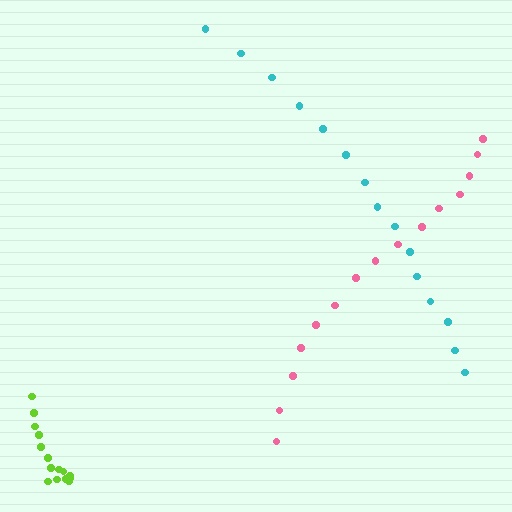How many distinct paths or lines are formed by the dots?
There are 3 distinct paths.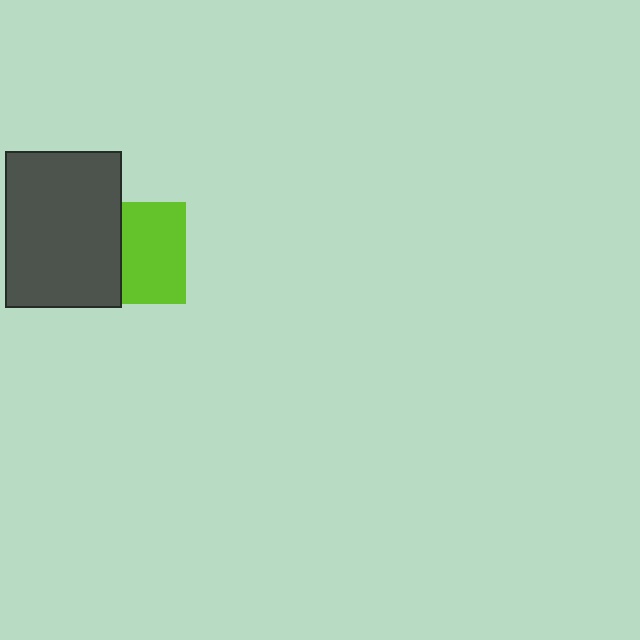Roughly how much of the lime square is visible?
About half of it is visible (roughly 63%).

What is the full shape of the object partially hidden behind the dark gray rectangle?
The partially hidden object is a lime square.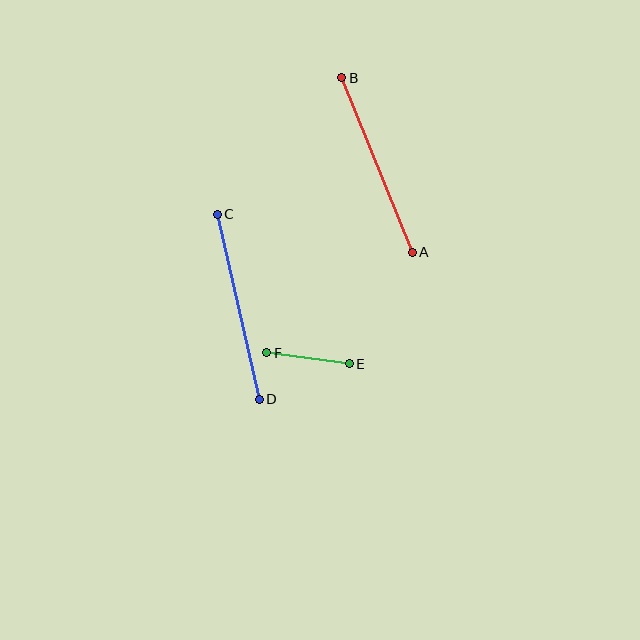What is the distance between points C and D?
The distance is approximately 190 pixels.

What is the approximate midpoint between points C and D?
The midpoint is at approximately (238, 307) pixels.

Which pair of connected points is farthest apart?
Points C and D are farthest apart.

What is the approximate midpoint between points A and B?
The midpoint is at approximately (377, 165) pixels.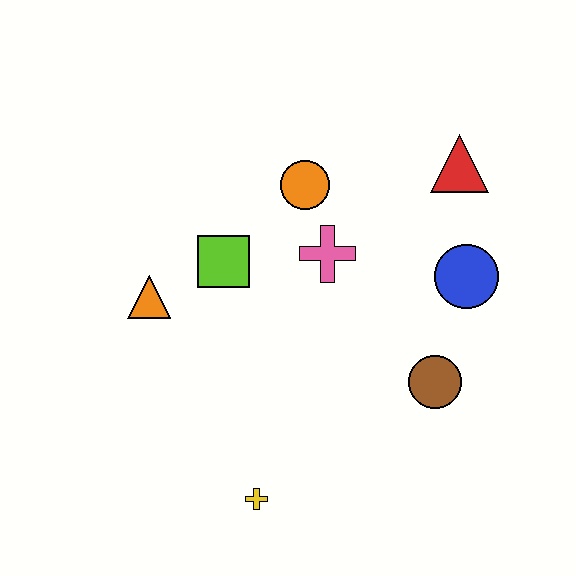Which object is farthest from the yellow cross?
The red triangle is farthest from the yellow cross.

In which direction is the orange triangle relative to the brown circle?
The orange triangle is to the left of the brown circle.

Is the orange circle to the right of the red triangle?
No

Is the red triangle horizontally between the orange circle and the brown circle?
No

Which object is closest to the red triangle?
The blue circle is closest to the red triangle.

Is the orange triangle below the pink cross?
Yes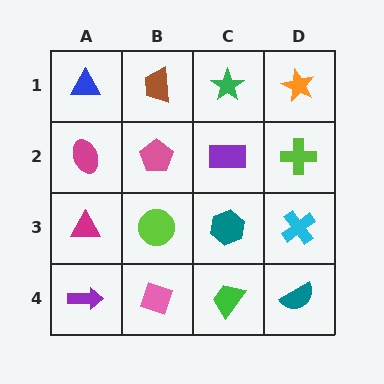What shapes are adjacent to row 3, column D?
A lime cross (row 2, column D), a teal semicircle (row 4, column D), a teal hexagon (row 3, column C).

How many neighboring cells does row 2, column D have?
3.